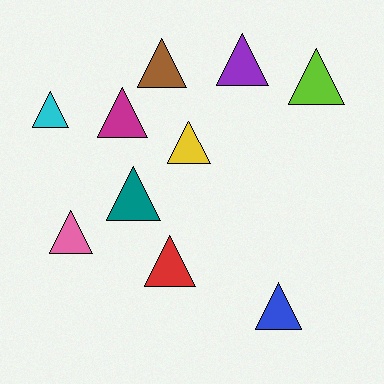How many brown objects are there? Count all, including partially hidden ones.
There is 1 brown object.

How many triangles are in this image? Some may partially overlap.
There are 10 triangles.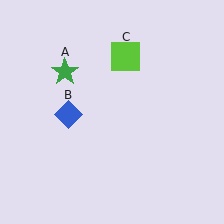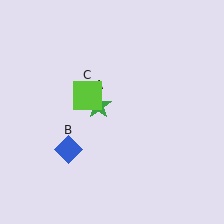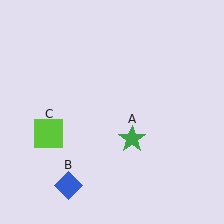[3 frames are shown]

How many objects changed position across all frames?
3 objects changed position: green star (object A), blue diamond (object B), lime square (object C).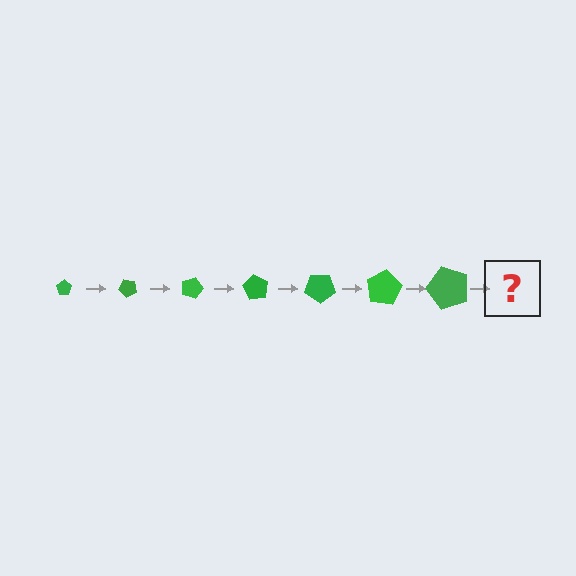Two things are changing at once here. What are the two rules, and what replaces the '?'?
The two rules are that the pentagon grows larger each step and it rotates 45 degrees each step. The '?' should be a pentagon, larger than the previous one and rotated 315 degrees from the start.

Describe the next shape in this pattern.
It should be a pentagon, larger than the previous one and rotated 315 degrees from the start.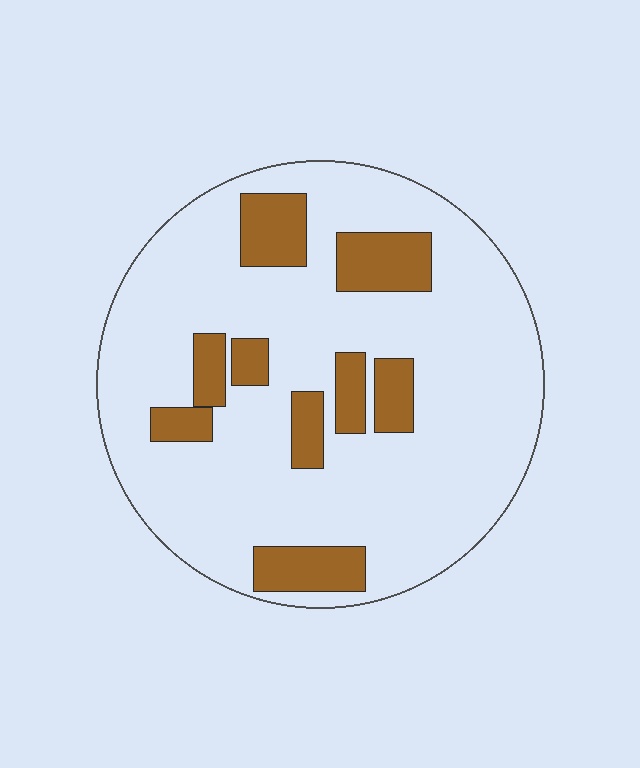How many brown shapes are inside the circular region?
9.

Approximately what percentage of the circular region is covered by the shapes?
Approximately 20%.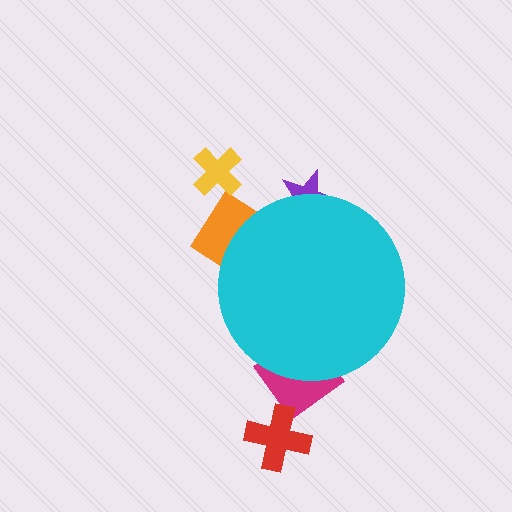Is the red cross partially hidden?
No, the red cross is fully visible.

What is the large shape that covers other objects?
A cyan circle.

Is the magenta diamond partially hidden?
Yes, the magenta diamond is partially hidden behind the cyan circle.